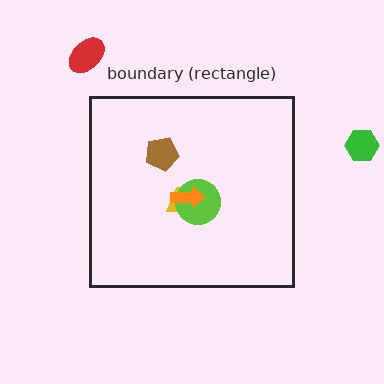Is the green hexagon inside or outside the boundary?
Outside.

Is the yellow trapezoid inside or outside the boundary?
Inside.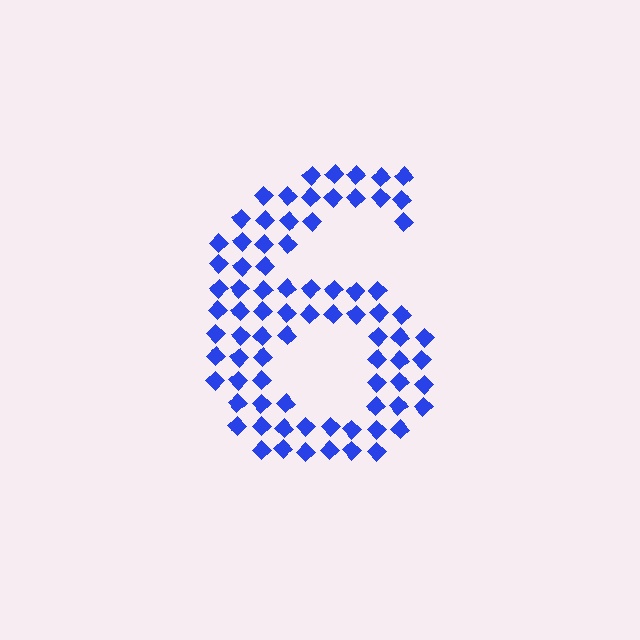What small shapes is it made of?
It is made of small diamonds.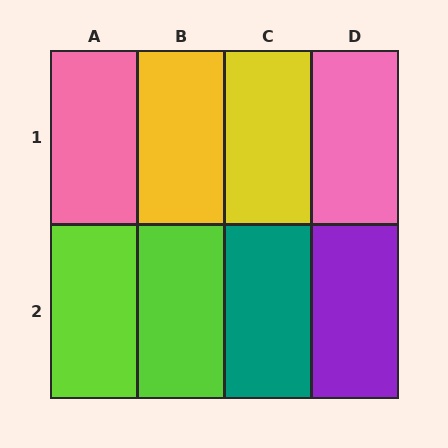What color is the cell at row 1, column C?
Yellow.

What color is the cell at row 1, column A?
Pink.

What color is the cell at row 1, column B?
Yellow.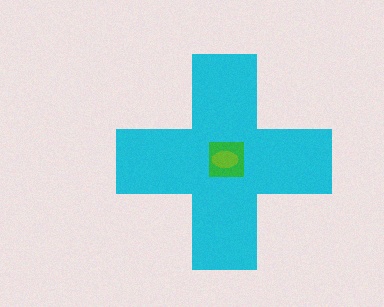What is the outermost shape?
The cyan cross.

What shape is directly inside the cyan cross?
The green square.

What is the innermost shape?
The lime ellipse.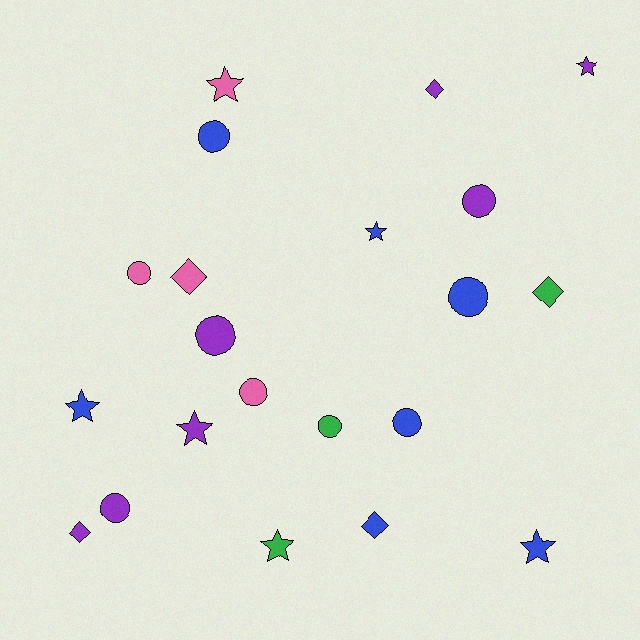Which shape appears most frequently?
Circle, with 9 objects.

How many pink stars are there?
There is 1 pink star.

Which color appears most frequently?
Purple, with 7 objects.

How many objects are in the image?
There are 21 objects.